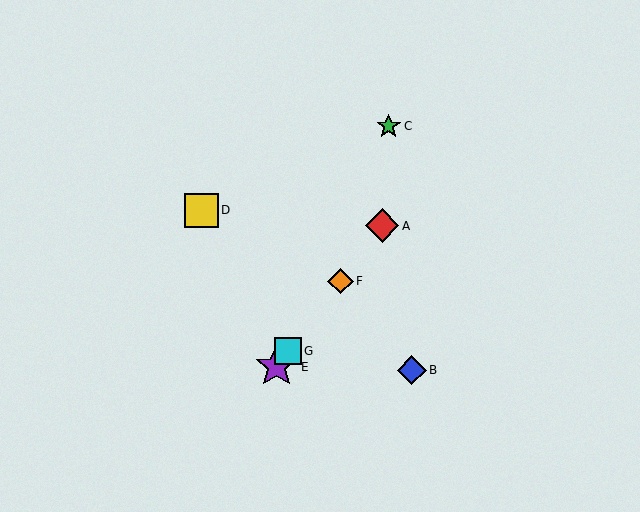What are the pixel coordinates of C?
Object C is at (389, 126).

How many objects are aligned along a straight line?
4 objects (A, E, F, G) are aligned along a straight line.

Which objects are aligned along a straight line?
Objects A, E, F, G are aligned along a straight line.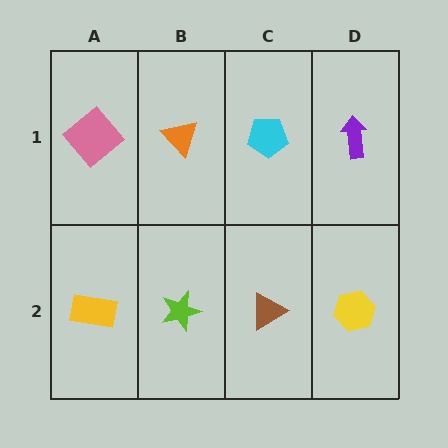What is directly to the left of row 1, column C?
An orange triangle.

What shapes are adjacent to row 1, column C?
A brown triangle (row 2, column C), an orange triangle (row 1, column B), a purple arrow (row 1, column D).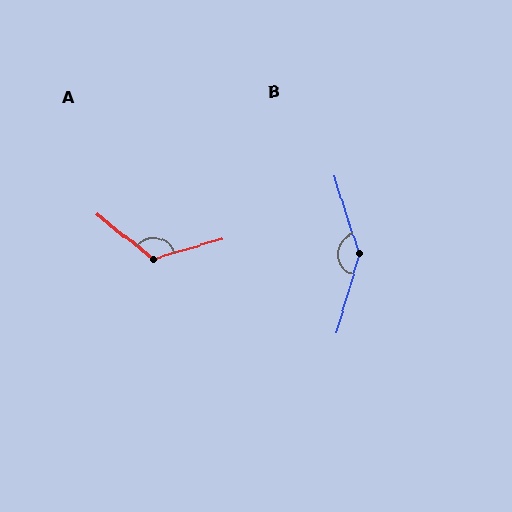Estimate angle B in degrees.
Approximately 146 degrees.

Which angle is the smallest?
A, at approximately 125 degrees.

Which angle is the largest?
B, at approximately 146 degrees.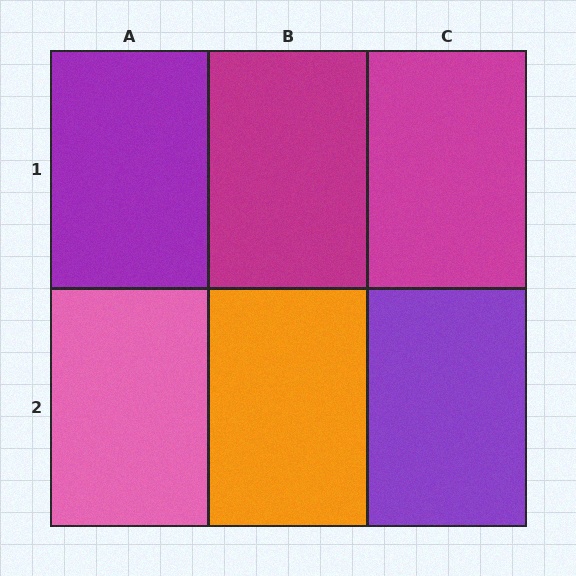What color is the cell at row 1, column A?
Purple.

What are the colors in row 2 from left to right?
Pink, orange, purple.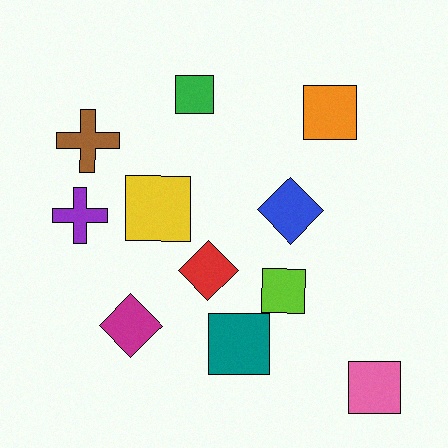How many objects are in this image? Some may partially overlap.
There are 11 objects.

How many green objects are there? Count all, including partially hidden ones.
There is 1 green object.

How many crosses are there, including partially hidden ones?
There are 2 crosses.